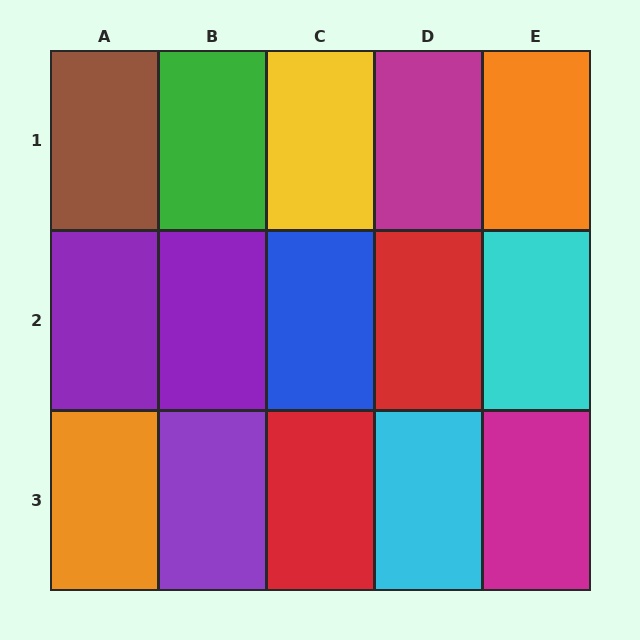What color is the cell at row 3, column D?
Cyan.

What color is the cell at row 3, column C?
Red.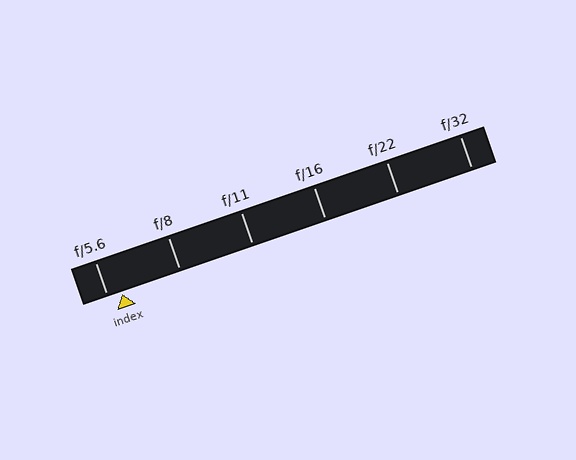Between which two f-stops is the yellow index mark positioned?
The index mark is between f/5.6 and f/8.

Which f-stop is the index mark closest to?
The index mark is closest to f/5.6.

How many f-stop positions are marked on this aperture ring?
There are 6 f-stop positions marked.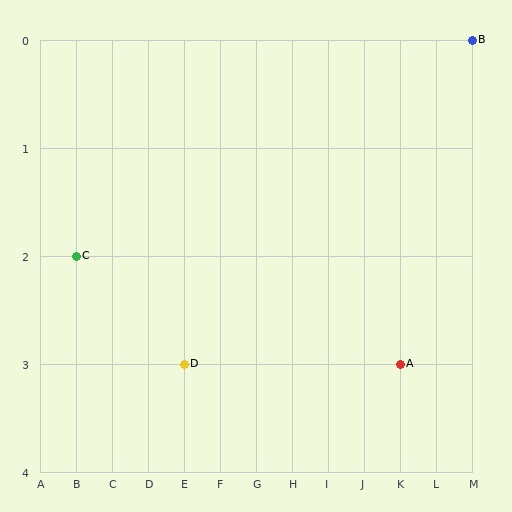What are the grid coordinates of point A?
Point A is at grid coordinates (K, 3).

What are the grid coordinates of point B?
Point B is at grid coordinates (M, 0).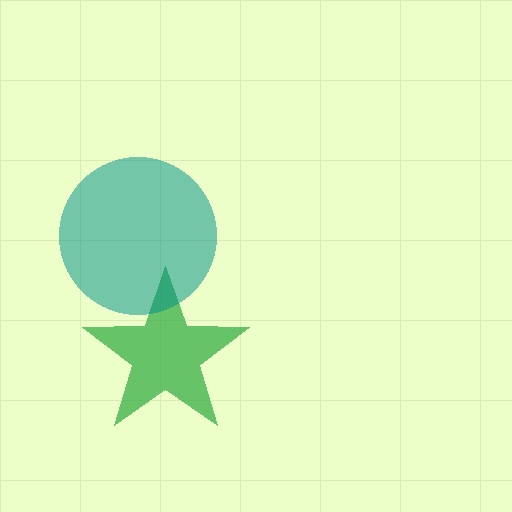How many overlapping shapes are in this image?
There are 2 overlapping shapes in the image.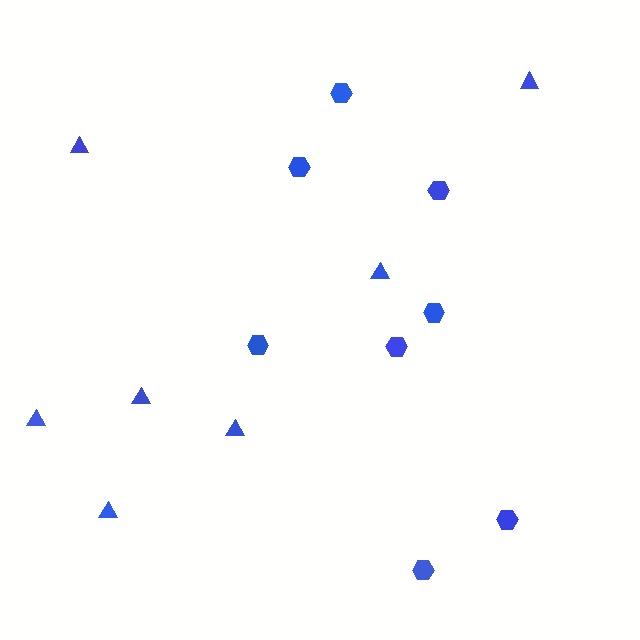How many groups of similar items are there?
There are 2 groups: one group of hexagons (8) and one group of triangles (7).